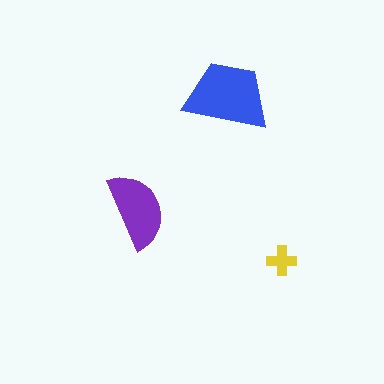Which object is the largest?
The blue trapezoid.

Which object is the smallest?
The yellow cross.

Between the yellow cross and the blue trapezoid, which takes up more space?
The blue trapezoid.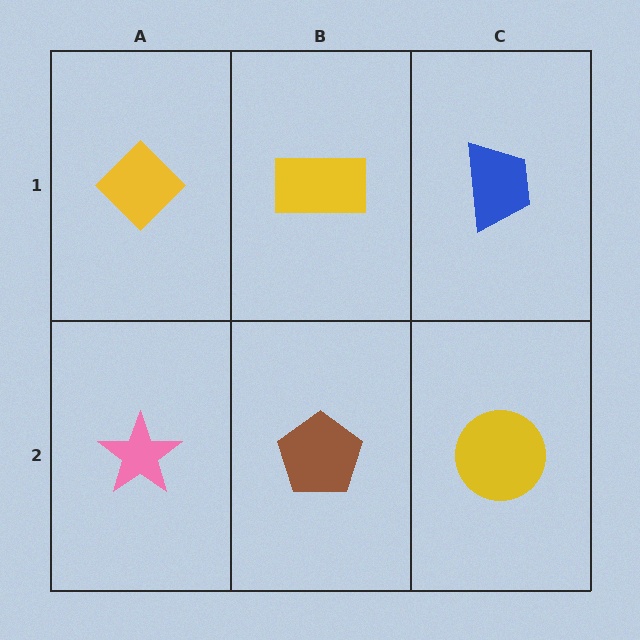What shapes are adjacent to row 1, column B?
A brown pentagon (row 2, column B), a yellow diamond (row 1, column A), a blue trapezoid (row 1, column C).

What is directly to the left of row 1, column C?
A yellow rectangle.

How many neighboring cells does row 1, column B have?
3.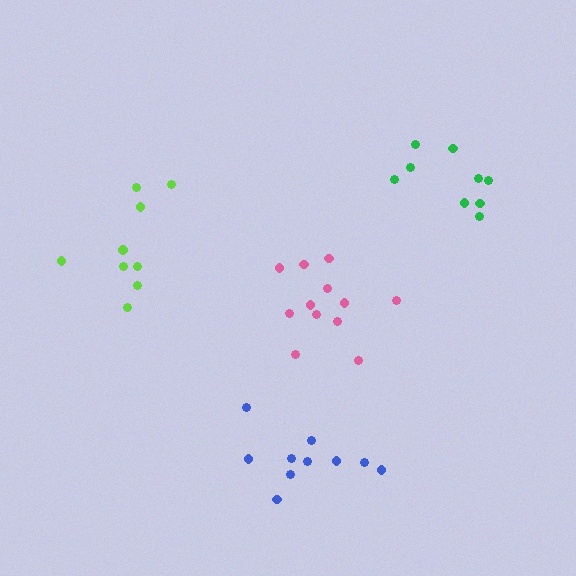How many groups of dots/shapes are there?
There are 4 groups.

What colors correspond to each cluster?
The clusters are colored: blue, pink, lime, green.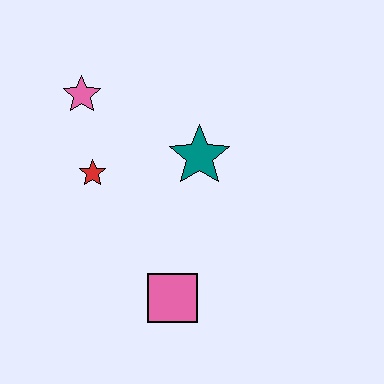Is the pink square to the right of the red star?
Yes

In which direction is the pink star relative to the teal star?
The pink star is to the left of the teal star.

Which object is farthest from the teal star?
The pink square is farthest from the teal star.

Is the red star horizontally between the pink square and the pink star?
Yes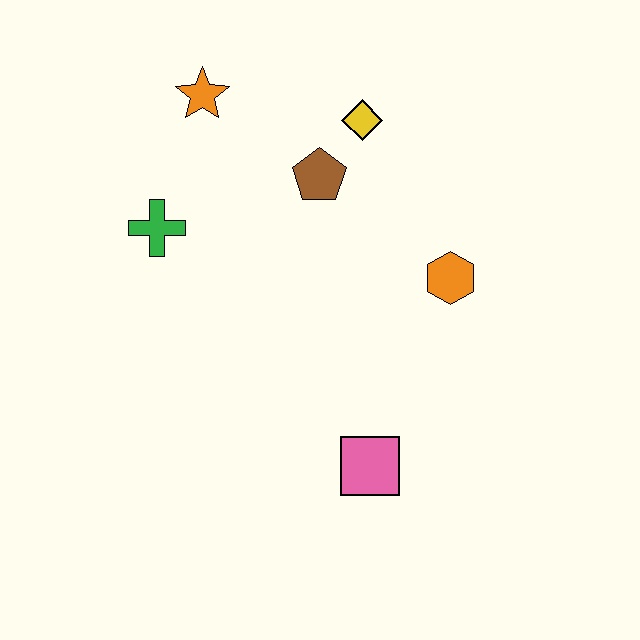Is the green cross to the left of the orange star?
Yes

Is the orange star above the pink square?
Yes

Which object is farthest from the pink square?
The orange star is farthest from the pink square.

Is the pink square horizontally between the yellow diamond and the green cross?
No